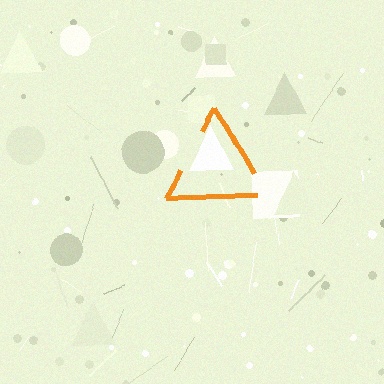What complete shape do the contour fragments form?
The contour fragments form a triangle.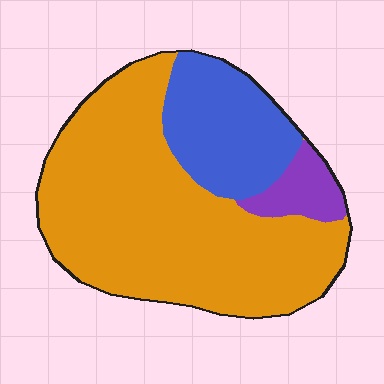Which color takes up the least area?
Purple, at roughly 10%.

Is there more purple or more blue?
Blue.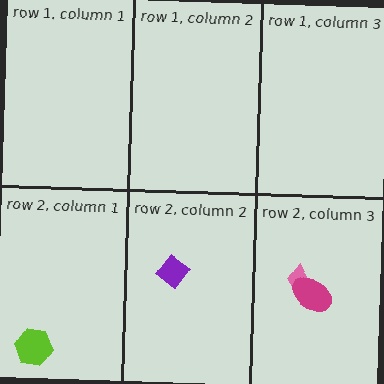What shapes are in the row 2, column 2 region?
The purple diamond.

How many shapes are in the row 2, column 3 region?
2.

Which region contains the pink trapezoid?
The row 2, column 3 region.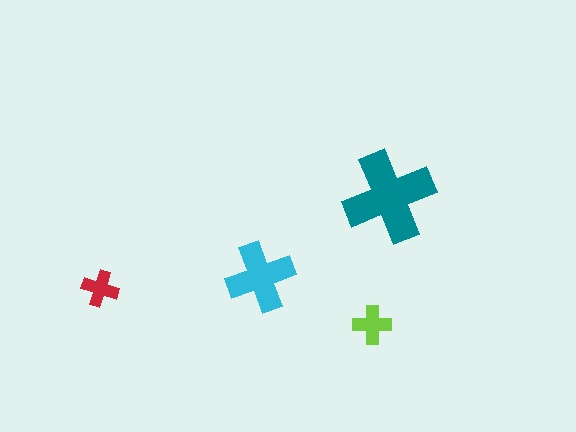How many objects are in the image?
There are 4 objects in the image.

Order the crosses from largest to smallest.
the teal one, the cyan one, the lime one, the red one.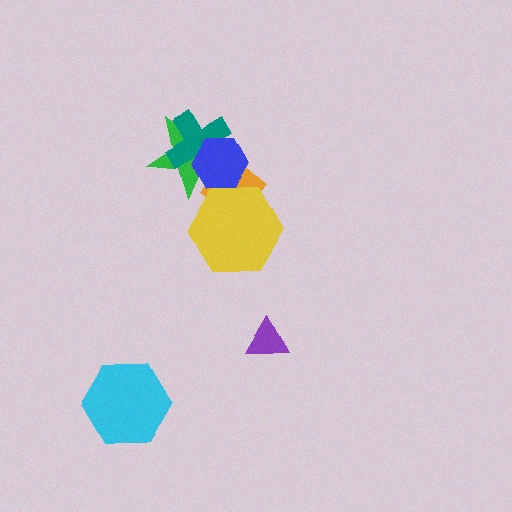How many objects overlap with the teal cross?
3 objects overlap with the teal cross.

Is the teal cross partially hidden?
Yes, it is partially covered by another shape.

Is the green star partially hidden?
Yes, it is partially covered by another shape.